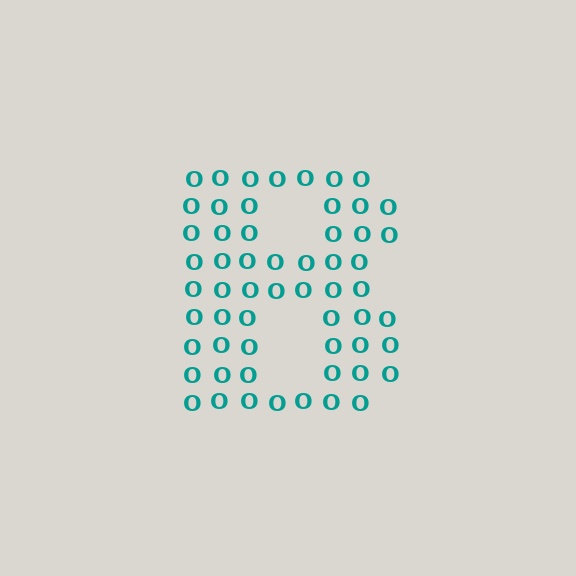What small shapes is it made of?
It is made of small letter O's.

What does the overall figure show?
The overall figure shows the letter B.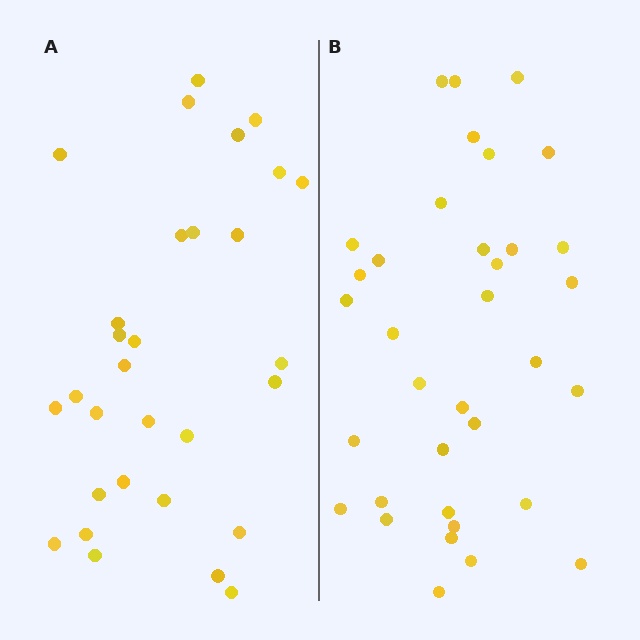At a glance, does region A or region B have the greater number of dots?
Region B (the right region) has more dots.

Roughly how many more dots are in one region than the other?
Region B has about 5 more dots than region A.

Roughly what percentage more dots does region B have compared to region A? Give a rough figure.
About 15% more.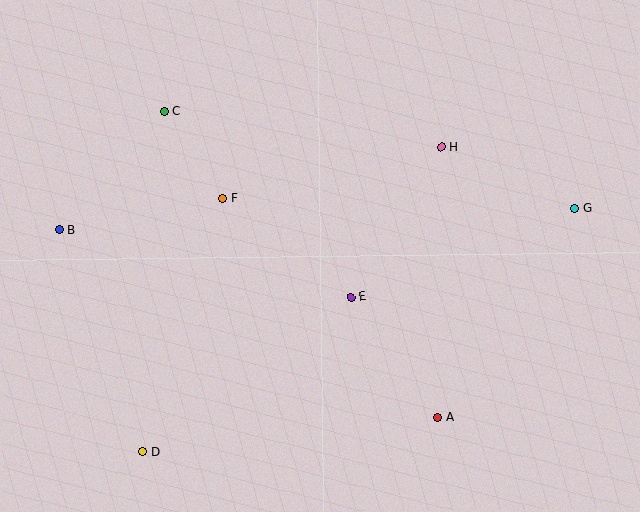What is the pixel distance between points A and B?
The distance between A and B is 422 pixels.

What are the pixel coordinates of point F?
Point F is at (223, 198).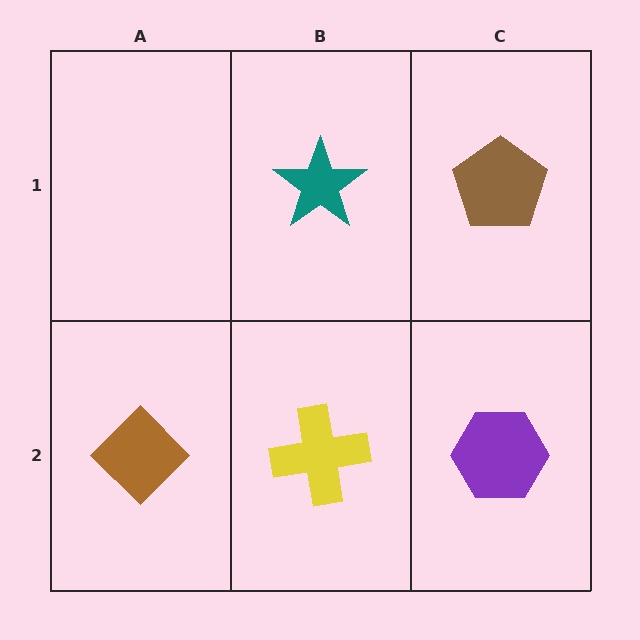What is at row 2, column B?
A yellow cross.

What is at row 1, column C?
A brown pentagon.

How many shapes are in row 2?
3 shapes.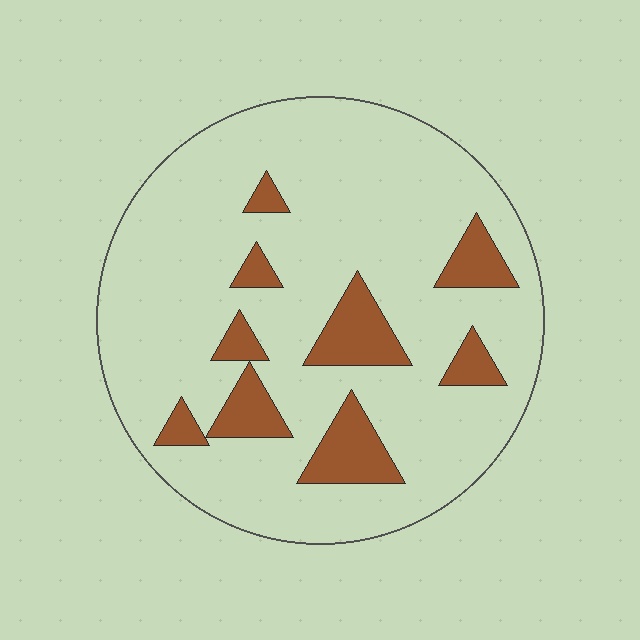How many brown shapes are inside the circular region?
9.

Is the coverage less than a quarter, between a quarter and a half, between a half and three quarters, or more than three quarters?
Less than a quarter.